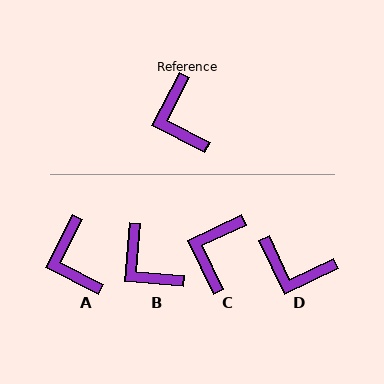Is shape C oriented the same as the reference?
No, it is off by about 38 degrees.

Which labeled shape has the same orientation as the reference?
A.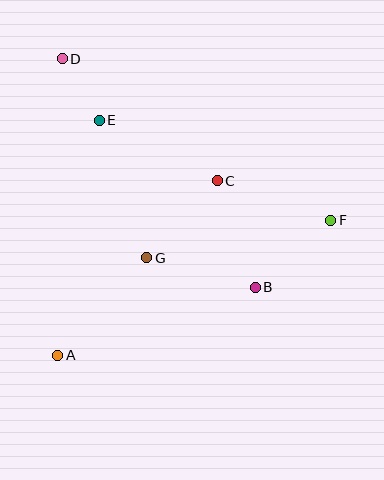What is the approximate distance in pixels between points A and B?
The distance between A and B is approximately 209 pixels.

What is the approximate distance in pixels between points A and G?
The distance between A and G is approximately 132 pixels.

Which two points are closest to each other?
Points D and E are closest to each other.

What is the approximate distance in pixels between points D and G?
The distance between D and G is approximately 216 pixels.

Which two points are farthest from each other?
Points D and F are farthest from each other.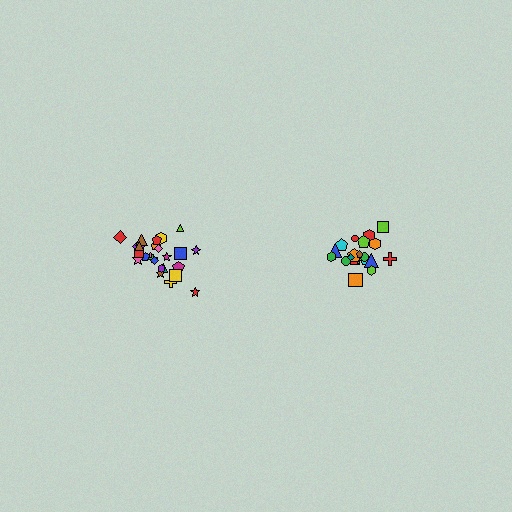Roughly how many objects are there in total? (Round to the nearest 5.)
Roughly 45 objects in total.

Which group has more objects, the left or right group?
The left group.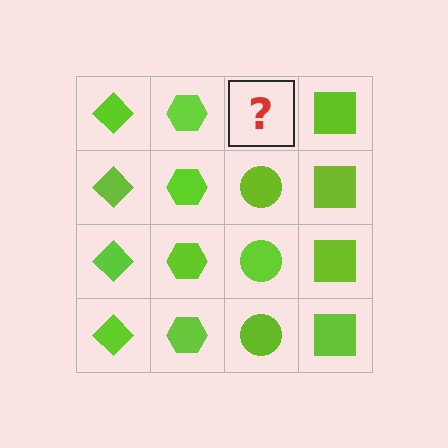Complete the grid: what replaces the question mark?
The question mark should be replaced with a lime circle.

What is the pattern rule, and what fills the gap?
The rule is that each column has a consistent shape. The gap should be filled with a lime circle.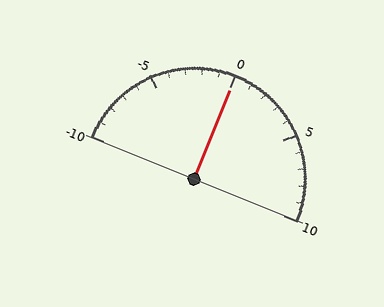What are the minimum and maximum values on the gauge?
The gauge ranges from -10 to 10.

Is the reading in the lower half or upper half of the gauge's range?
The reading is in the upper half of the range (-10 to 10).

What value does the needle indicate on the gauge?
The needle indicates approximately 0.